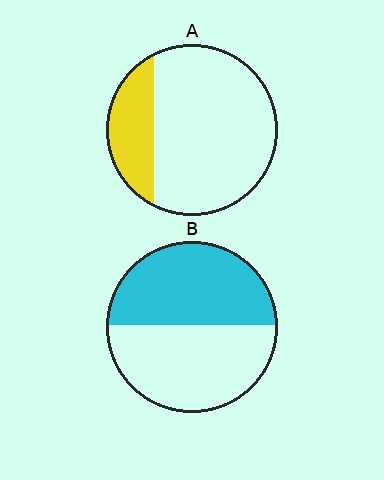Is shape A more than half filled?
No.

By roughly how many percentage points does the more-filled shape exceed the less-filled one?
By roughly 25 percentage points (B over A).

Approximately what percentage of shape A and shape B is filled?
A is approximately 25% and B is approximately 50%.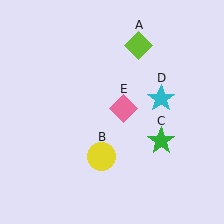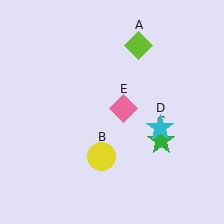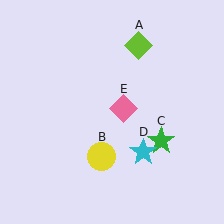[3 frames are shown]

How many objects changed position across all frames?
1 object changed position: cyan star (object D).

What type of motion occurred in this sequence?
The cyan star (object D) rotated clockwise around the center of the scene.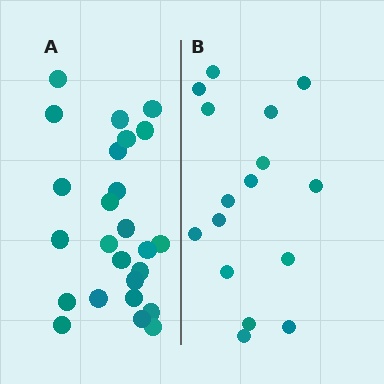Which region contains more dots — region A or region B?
Region A (the left region) has more dots.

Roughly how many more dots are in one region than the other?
Region A has roughly 8 or so more dots than region B.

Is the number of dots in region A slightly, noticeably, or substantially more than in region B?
Region A has substantially more. The ratio is roughly 1.6 to 1.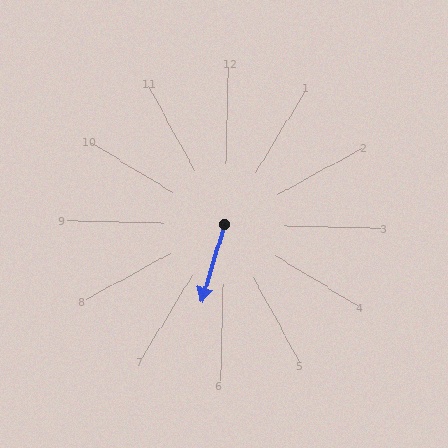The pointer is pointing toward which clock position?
Roughly 7 o'clock.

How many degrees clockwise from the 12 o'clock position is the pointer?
Approximately 195 degrees.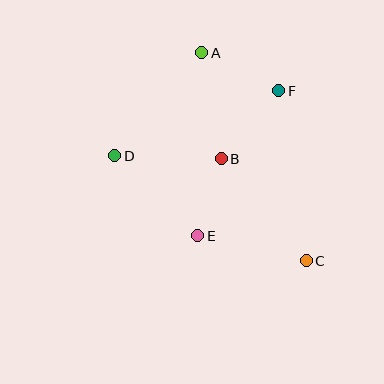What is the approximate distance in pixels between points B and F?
The distance between B and F is approximately 89 pixels.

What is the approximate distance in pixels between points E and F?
The distance between E and F is approximately 166 pixels.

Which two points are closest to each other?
Points B and E are closest to each other.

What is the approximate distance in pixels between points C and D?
The distance between C and D is approximately 218 pixels.